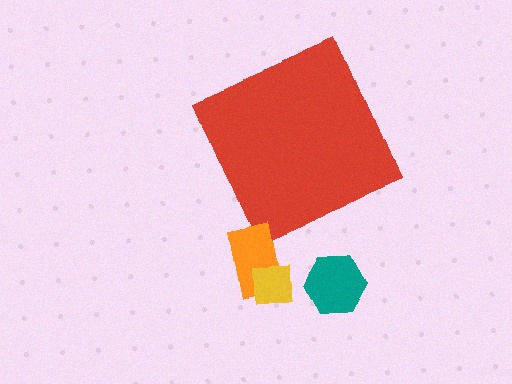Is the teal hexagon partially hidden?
No, the teal hexagon is fully visible.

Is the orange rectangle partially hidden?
No, the orange rectangle is fully visible.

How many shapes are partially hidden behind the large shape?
0 shapes are partially hidden.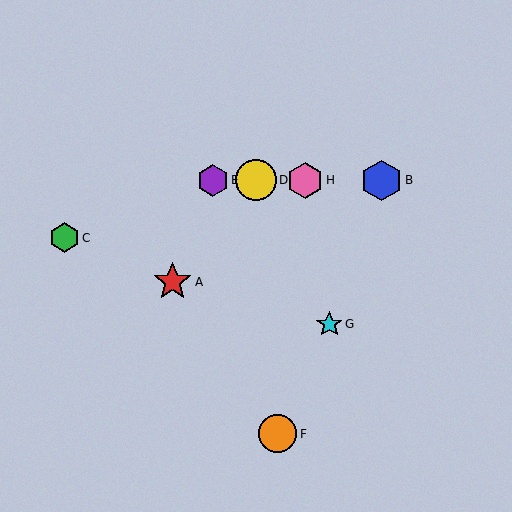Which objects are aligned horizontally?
Objects B, D, E, H are aligned horizontally.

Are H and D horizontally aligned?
Yes, both are at y≈180.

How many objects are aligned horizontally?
4 objects (B, D, E, H) are aligned horizontally.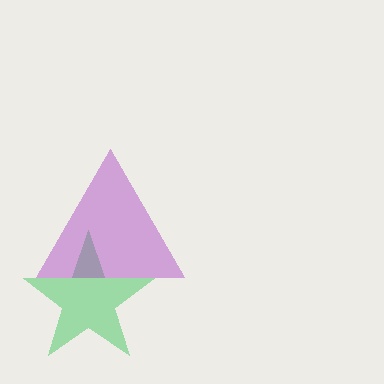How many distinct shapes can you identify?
There are 2 distinct shapes: a green star, a purple triangle.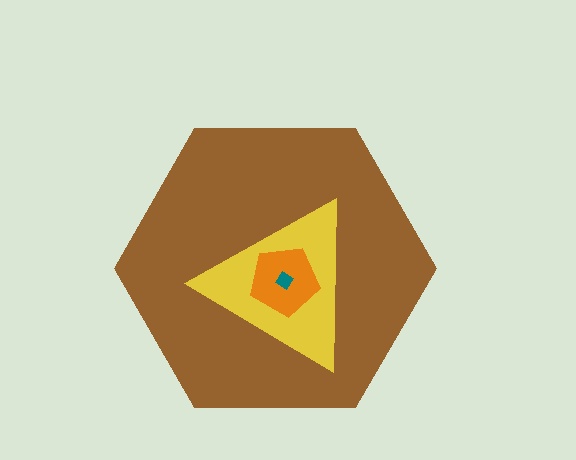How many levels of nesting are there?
4.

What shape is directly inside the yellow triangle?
The orange pentagon.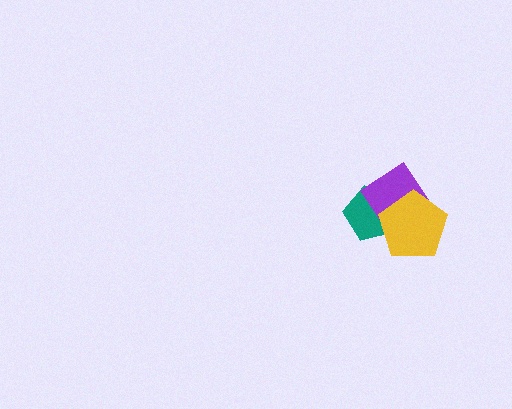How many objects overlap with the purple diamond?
2 objects overlap with the purple diamond.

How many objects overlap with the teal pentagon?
2 objects overlap with the teal pentagon.